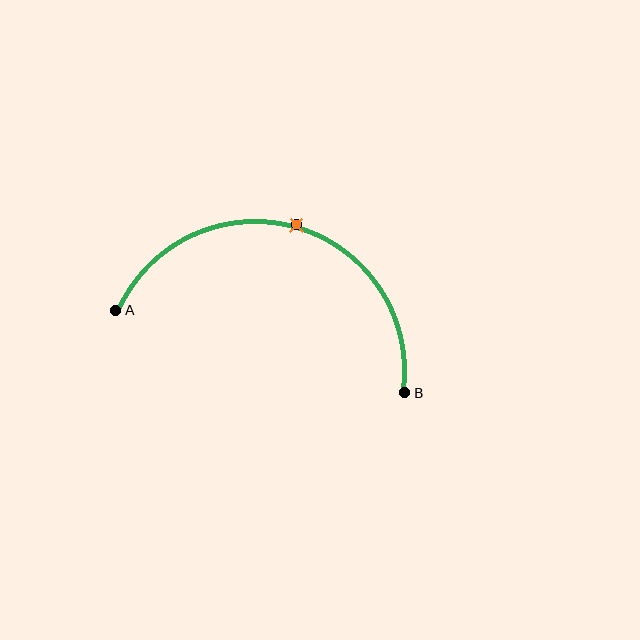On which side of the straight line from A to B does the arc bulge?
The arc bulges above the straight line connecting A and B.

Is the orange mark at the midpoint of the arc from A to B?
Yes. The orange mark lies on the arc at equal arc-length from both A and B — it is the arc midpoint.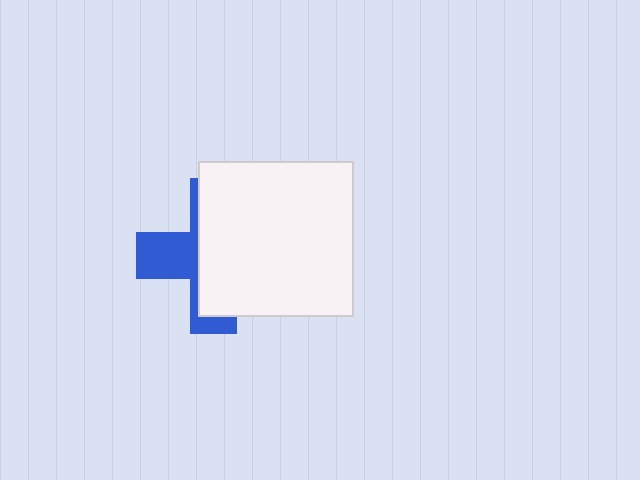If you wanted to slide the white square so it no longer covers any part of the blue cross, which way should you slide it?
Slide it right — that is the most direct way to separate the two shapes.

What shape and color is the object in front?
The object in front is a white square.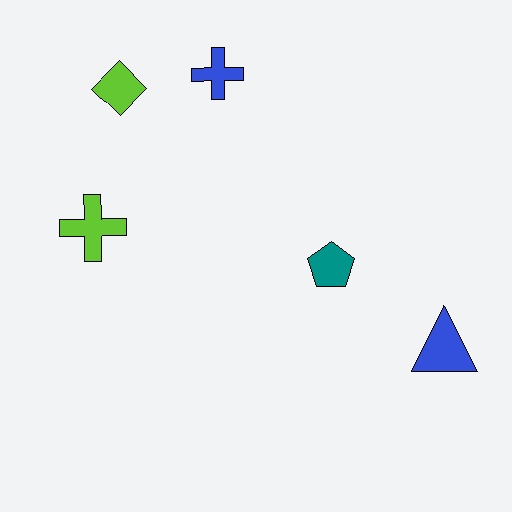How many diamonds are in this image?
There is 1 diamond.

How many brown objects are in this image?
There are no brown objects.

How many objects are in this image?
There are 5 objects.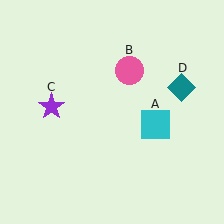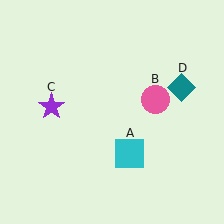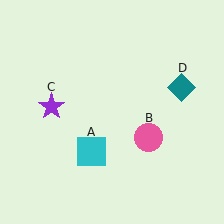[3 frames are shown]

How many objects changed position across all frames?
2 objects changed position: cyan square (object A), pink circle (object B).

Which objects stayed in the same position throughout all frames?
Purple star (object C) and teal diamond (object D) remained stationary.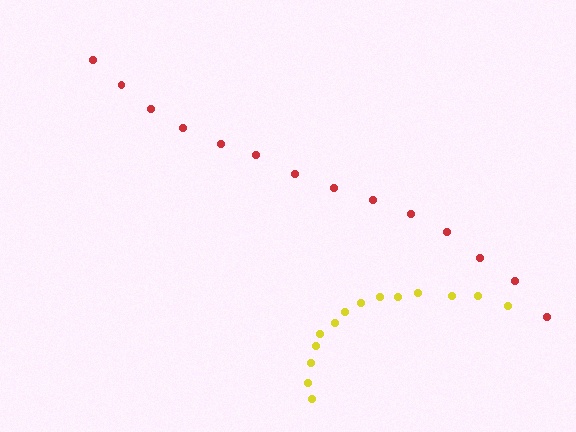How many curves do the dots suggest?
There are 2 distinct paths.